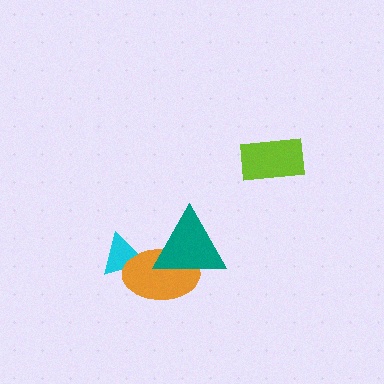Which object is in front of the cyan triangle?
The orange ellipse is in front of the cyan triangle.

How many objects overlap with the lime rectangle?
0 objects overlap with the lime rectangle.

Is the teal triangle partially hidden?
No, no other shape covers it.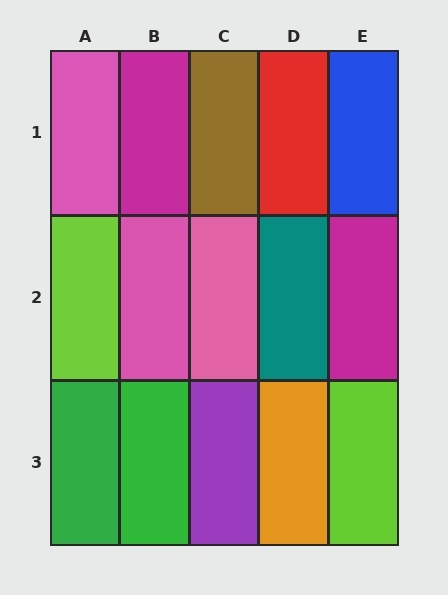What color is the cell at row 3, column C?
Purple.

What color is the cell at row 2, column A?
Lime.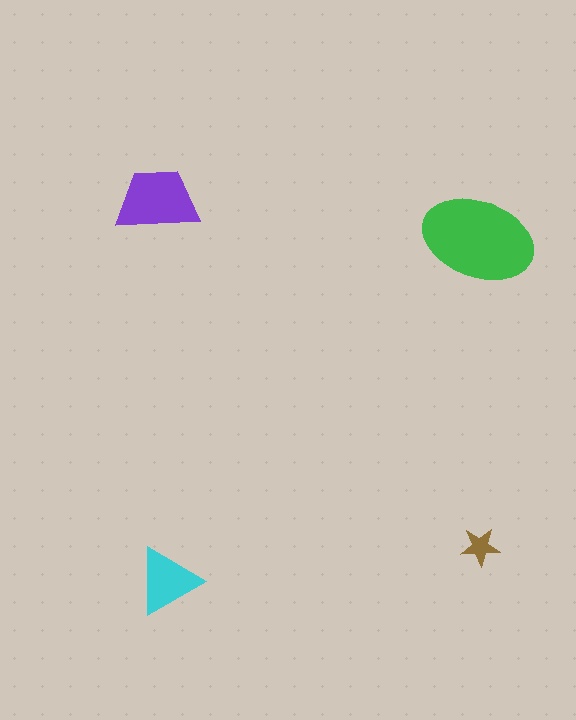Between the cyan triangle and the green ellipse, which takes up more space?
The green ellipse.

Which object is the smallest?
The brown star.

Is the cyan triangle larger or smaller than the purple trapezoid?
Smaller.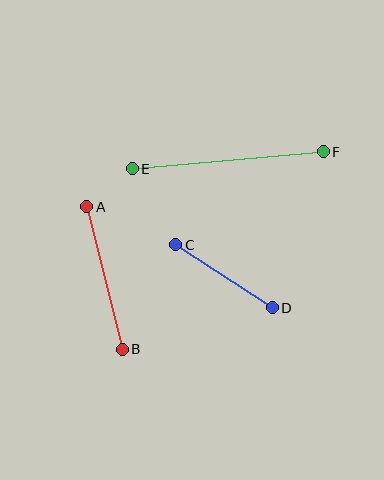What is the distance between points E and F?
The distance is approximately 192 pixels.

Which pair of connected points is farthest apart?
Points E and F are farthest apart.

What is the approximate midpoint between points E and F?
The midpoint is at approximately (228, 160) pixels.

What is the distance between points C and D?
The distance is approximately 115 pixels.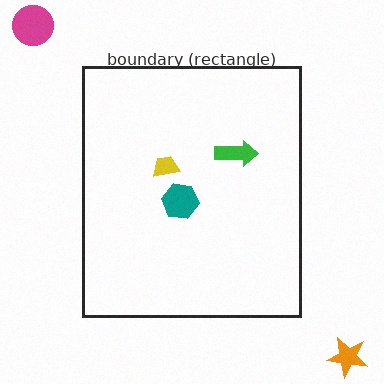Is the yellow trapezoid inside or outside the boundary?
Inside.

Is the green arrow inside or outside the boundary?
Inside.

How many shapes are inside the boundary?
3 inside, 2 outside.